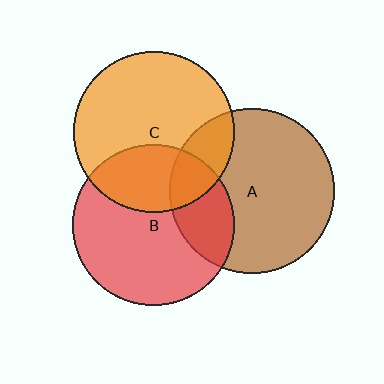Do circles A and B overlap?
Yes.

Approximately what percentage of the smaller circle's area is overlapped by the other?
Approximately 25%.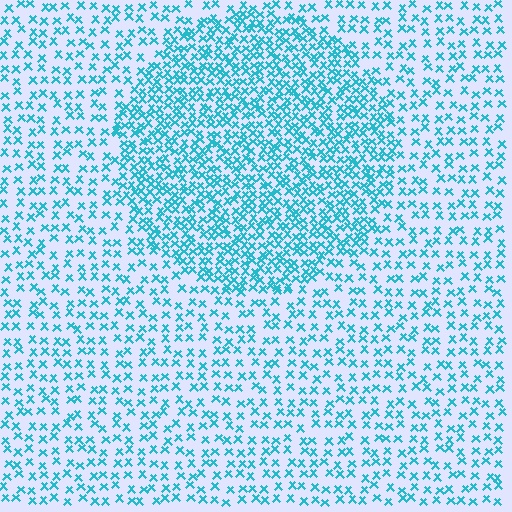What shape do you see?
I see a circle.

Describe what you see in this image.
The image contains small cyan elements arranged at two different densities. A circle-shaped region is visible where the elements are more densely packed than the surrounding area.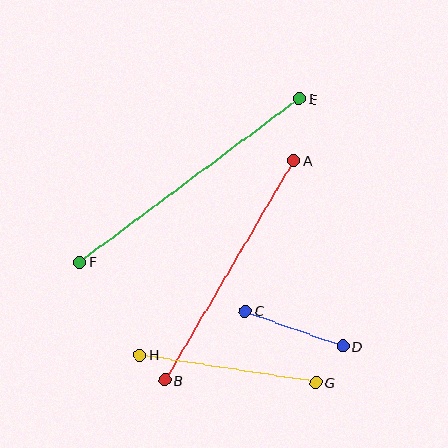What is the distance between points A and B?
The distance is approximately 255 pixels.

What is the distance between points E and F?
The distance is approximately 274 pixels.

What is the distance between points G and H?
The distance is approximately 178 pixels.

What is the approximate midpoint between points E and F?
The midpoint is at approximately (189, 181) pixels.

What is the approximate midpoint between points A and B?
The midpoint is at approximately (229, 271) pixels.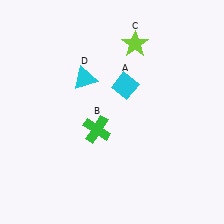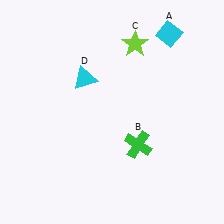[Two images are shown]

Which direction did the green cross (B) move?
The green cross (B) moved right.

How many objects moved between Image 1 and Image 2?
2 objects moved between the two images.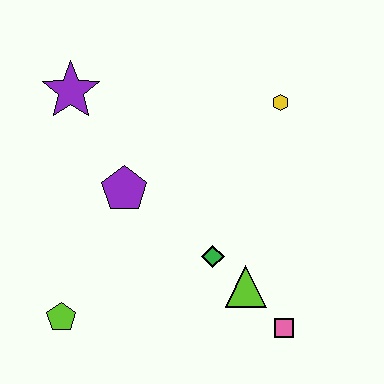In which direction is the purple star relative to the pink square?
The purple star is above the pink square.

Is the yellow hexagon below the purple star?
Yes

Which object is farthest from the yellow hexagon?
The lime pentagon is farthest from the yellow hexagon.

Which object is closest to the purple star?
The purple pentagon is closest to the purple star.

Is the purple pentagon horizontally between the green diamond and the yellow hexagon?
No